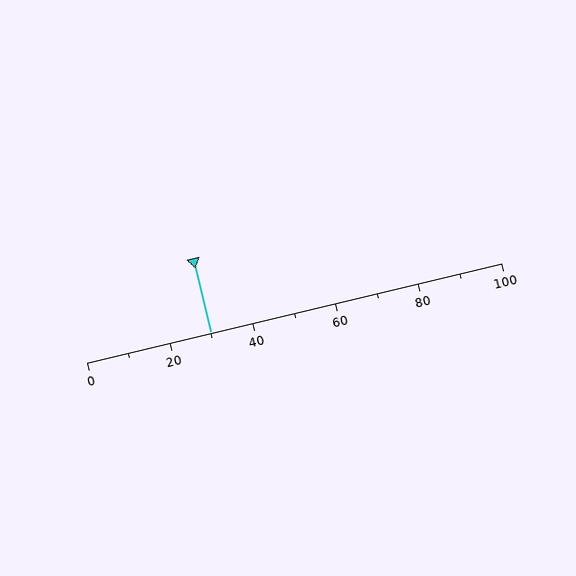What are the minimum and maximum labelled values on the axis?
The axis runs from 0 to 100.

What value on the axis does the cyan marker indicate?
The marker indicates approximately 30.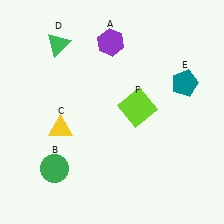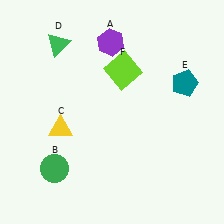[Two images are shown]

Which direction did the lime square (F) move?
The lime square (F) moved up.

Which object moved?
The lime square (F) moved up.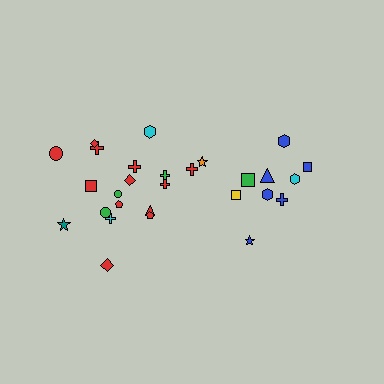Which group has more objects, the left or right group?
The left group.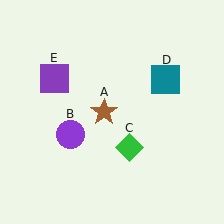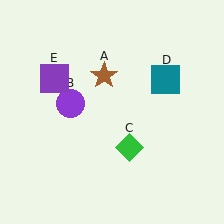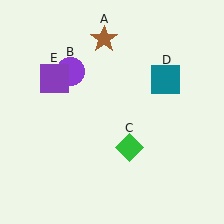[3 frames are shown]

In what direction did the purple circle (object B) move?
The purple circle (object B) moved up.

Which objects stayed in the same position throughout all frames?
Green diamond (object C) and teal square (object D) and purple square (object E) remained stationary.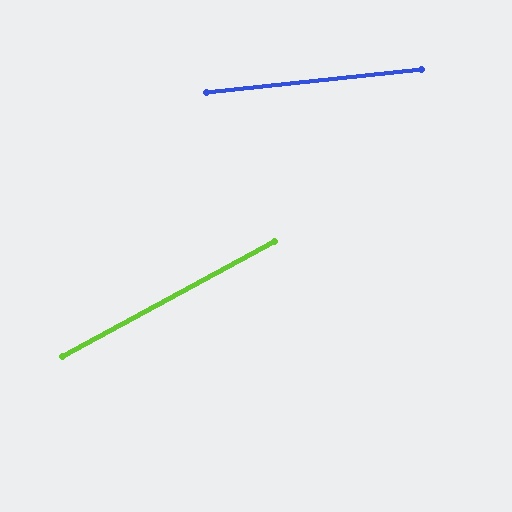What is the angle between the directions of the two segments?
Approximately 22 degrees.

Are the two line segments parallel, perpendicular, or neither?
Neither parallel nor perpendicular — they differ by about 22°.